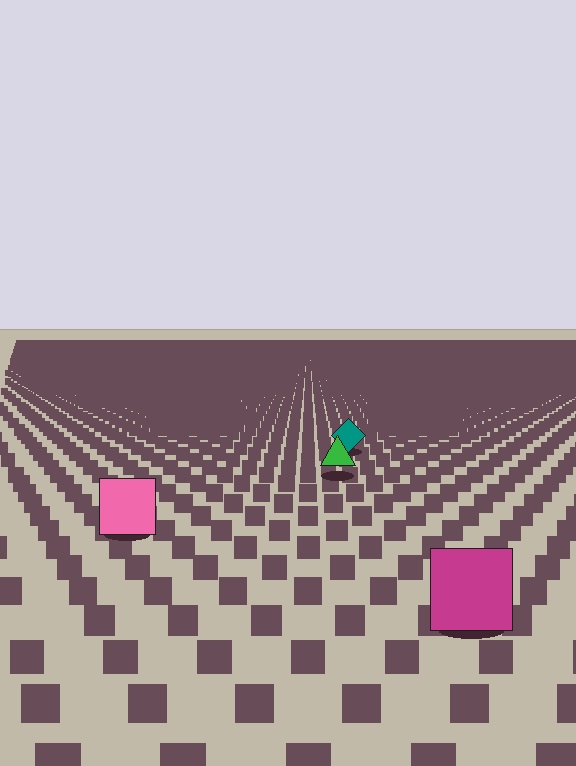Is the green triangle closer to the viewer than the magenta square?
No. The magenta square is closer — you can tell from the texture gradient: the ground texture is coarser near it.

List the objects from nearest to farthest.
From nearest to farthest: the magenta square, the pink square, the green triangle, the teal diamond.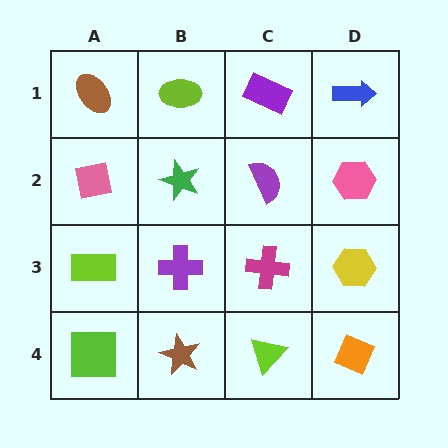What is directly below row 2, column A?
A lime rectangle.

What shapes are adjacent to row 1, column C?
A purple semicircle (row 2, column C), a lime ellipse (row 1, column B), a blue arrow (row 1, column D).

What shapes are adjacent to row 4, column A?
A lime rectangle (row 3, column A), a brown star (row 4, column B).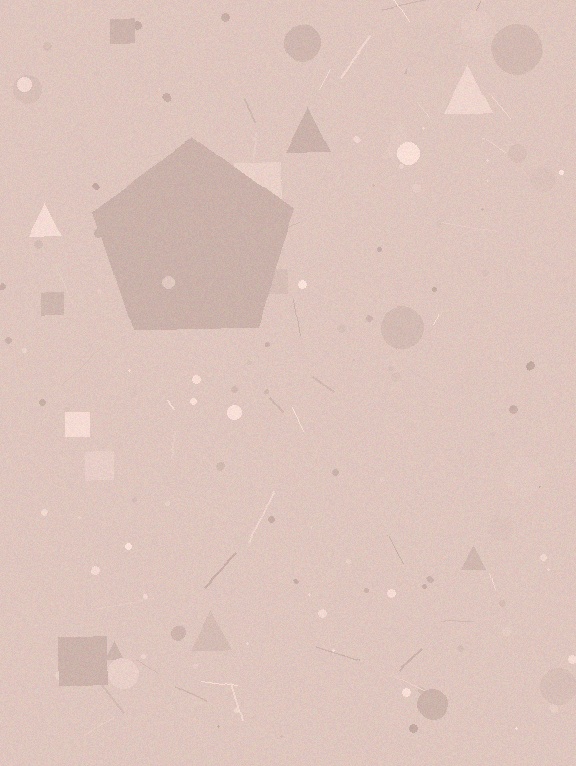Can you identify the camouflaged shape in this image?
The camouflaged shape is a pentagon.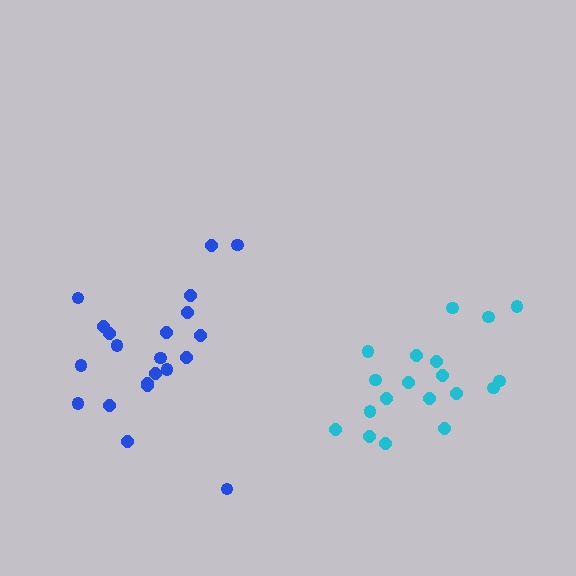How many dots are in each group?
Group 1: 21 dots, Group 2: 19 dots (40 total).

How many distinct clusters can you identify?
There are 2 distinct clusters.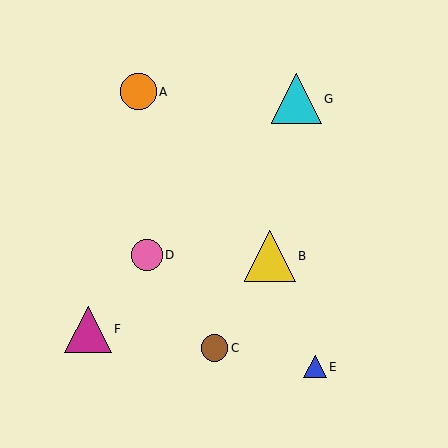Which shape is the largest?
The yellow triangle (labeled B) is the largest.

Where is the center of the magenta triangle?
The center of the magenta triangle is at (88, 329).